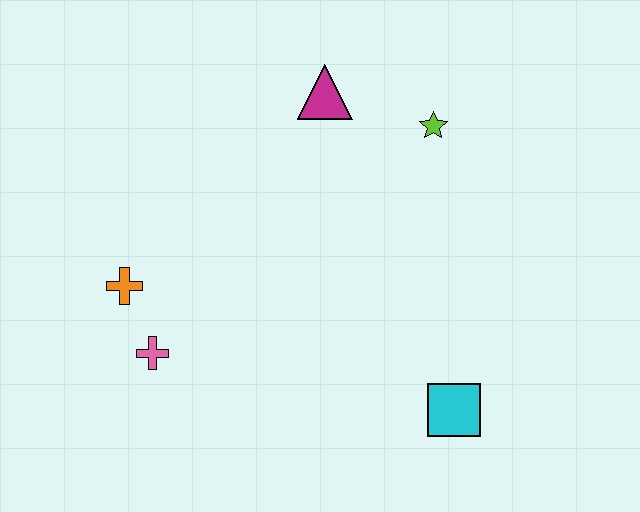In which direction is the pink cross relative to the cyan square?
The pink cross is to the left of the cyan square.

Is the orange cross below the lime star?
Yes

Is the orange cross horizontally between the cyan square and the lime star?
No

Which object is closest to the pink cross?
The orange cross is closest to the pink cross.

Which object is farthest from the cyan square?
The orange cross is farthest from the cyan square.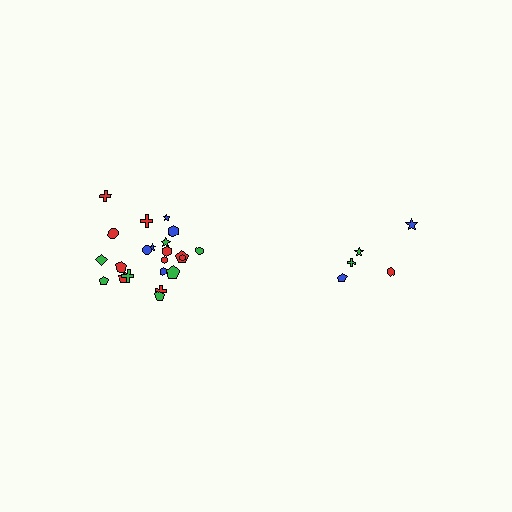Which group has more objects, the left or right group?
The left group.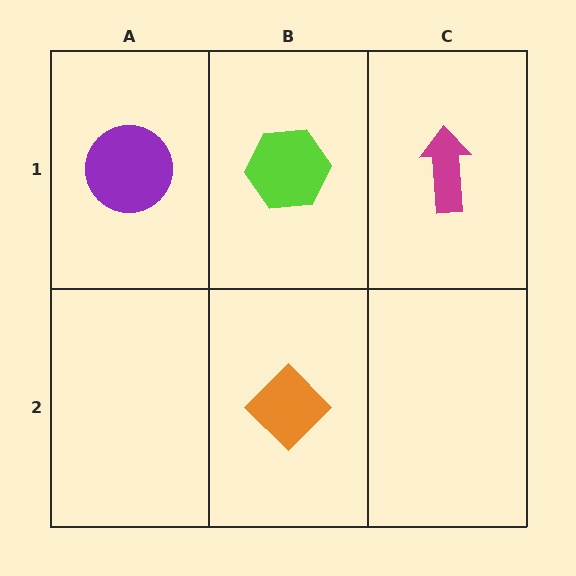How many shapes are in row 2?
1 shape.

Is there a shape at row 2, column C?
No, that cell is empty.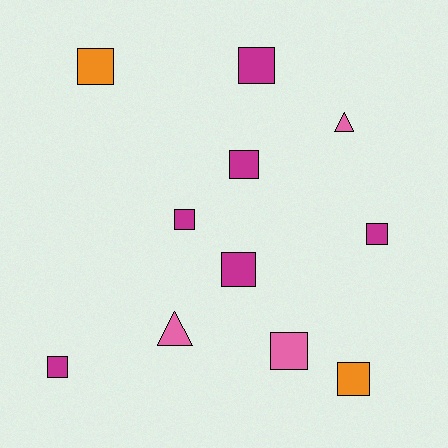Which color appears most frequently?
Magenta, with 6 objects.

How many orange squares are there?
There are 2 orange squares.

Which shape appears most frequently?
Square, with 9 objects.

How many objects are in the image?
There are 11 objects.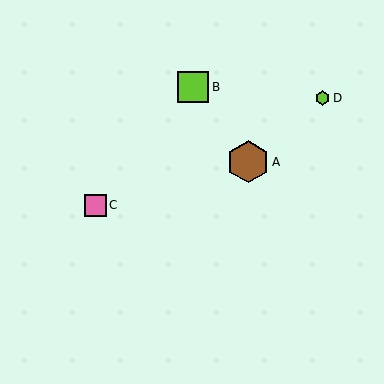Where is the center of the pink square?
The center of the pink square is at (95, 205).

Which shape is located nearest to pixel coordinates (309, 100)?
The lime hexagon (labeled D) at (323, 98) is nearest to that location.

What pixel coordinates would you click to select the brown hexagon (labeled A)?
Click at (248, 162) to select the brown hexagon A.